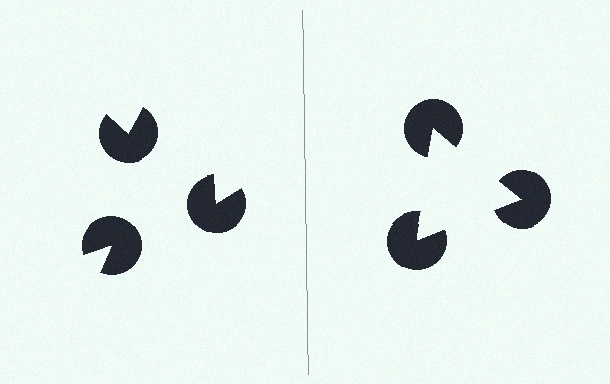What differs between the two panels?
The pac-man discs are positioned identically on both sides; only the wedge orientations differ. On the right they align to a triangle; on the left they are misaligned.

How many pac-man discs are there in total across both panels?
6 — 3 on each side.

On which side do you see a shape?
An illusory triangle appears on the right side. On the left side the wedge cuts are rotated, so no coherent shape forms.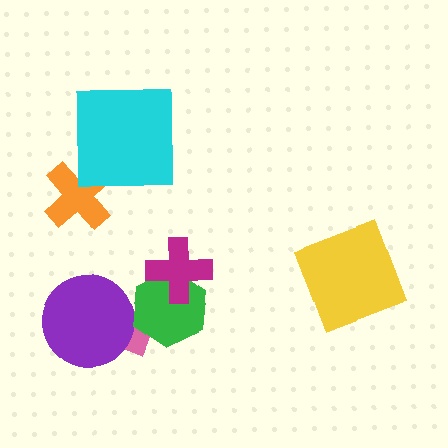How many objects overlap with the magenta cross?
1 object overlaps with the magenta cross.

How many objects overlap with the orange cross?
1 object overlaps with the orange cross.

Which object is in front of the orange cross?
The cyan square is in front of the orange cross.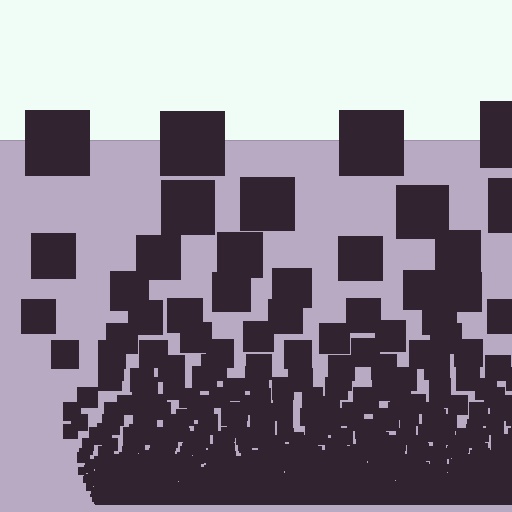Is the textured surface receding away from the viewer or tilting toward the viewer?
The surface appears to tilt toward the viewer. Texture elements get larger and sparser toward the top.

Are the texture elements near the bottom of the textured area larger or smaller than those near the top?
Smaller. The gradient is inverted — elements near the bottom are smaller and denser.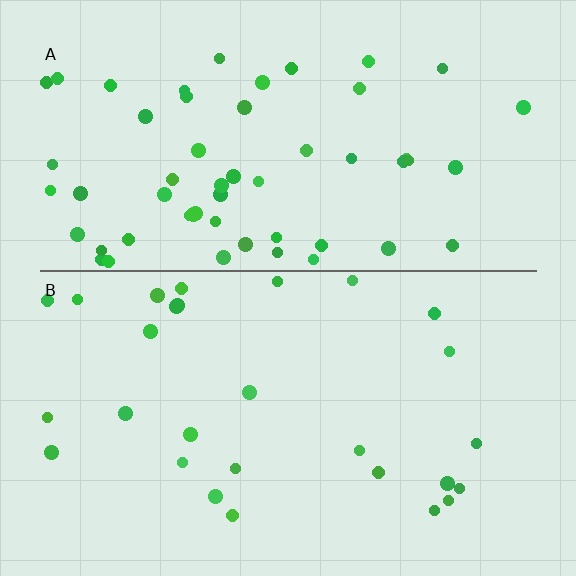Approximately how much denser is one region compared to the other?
Approximately 2.0× — region A over region B.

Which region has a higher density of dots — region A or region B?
A (the top).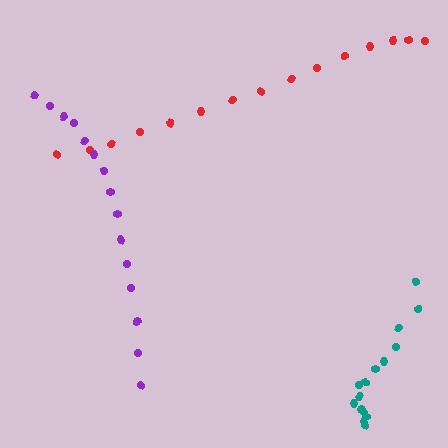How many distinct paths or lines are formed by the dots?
There are 3 distinct paths.